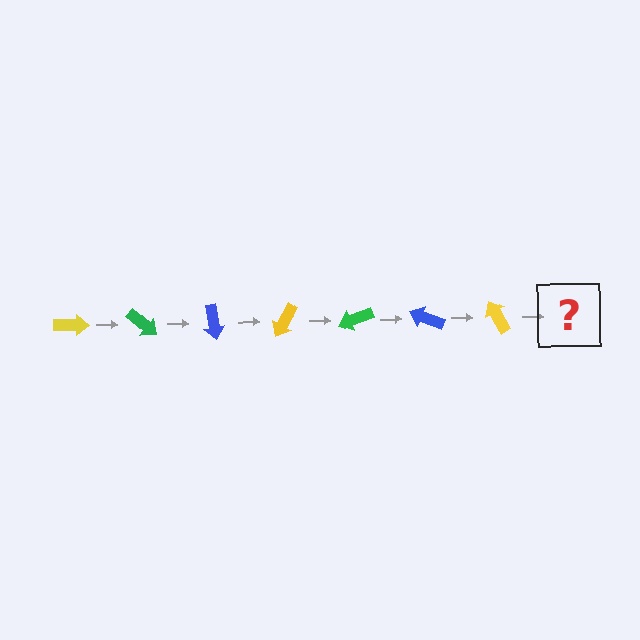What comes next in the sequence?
The next element should be a green arrow, rotated 280 degrees from the start.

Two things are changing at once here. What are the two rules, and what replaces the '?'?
The two rules are that it rotates 40 degrees each step and the color cycles through yellow, green, and blue. The '?' should be a green arrow, rotated 280 degrees from the start.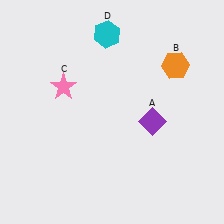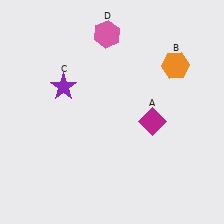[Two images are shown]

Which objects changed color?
A changed from purple to magenta. C changed from pink to purple. D changed from cyan to pink.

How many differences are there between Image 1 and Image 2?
There are 3 differences between the two images.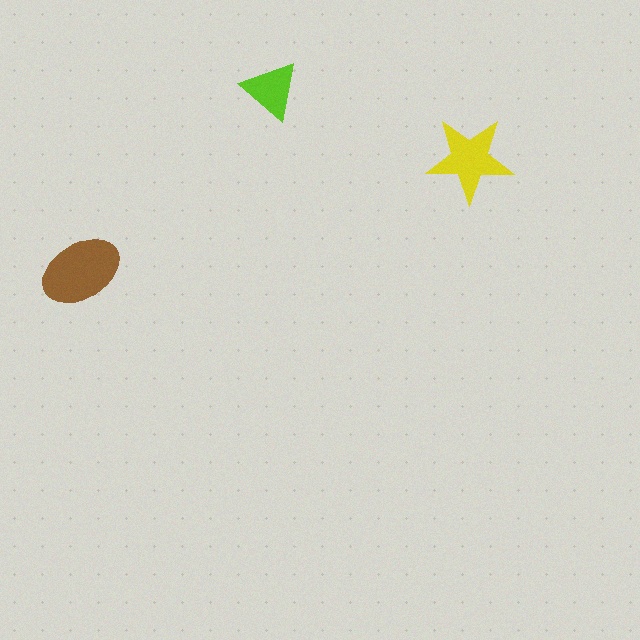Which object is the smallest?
The lime triangle.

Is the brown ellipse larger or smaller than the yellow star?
Larger.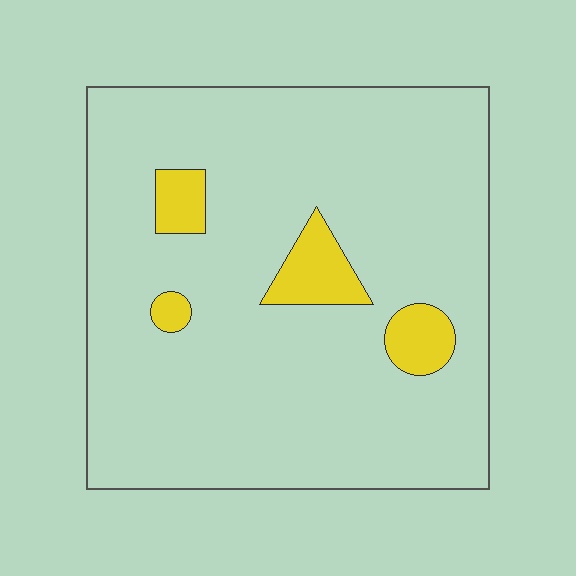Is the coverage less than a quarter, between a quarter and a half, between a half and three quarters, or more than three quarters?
Less than a quarter.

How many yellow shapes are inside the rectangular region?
4.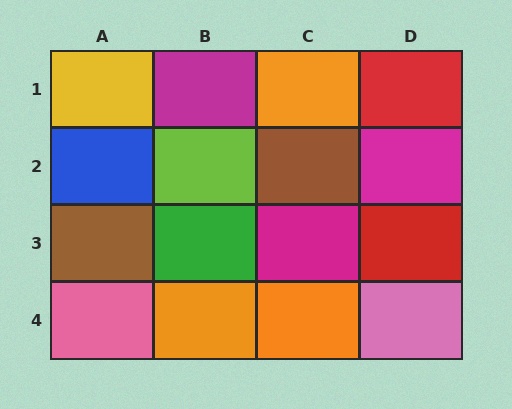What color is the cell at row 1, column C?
Orange.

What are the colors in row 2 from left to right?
Blue, lime, brown, magenta.